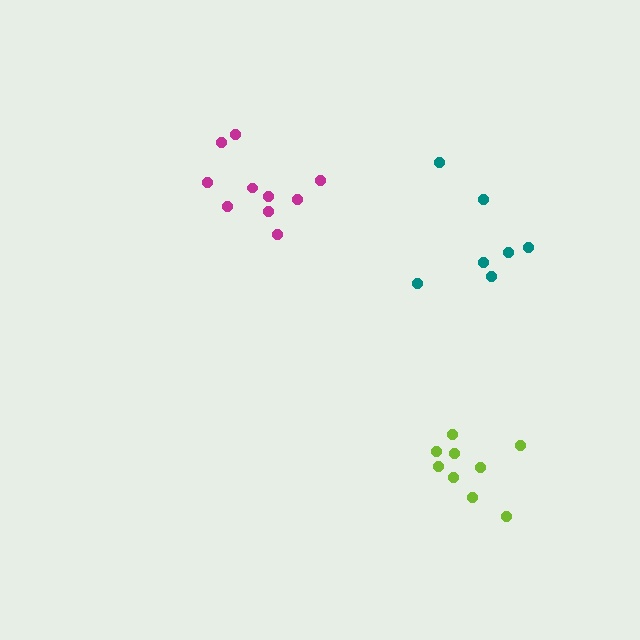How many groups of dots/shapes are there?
There are 3 groups.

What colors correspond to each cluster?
The clusters are colored: magenta, teal, lime.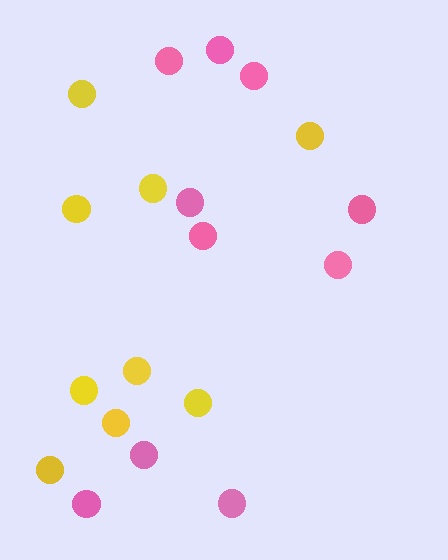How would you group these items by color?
There are 2 groups: one group of pink circles (10) and one group of yellow circles (9).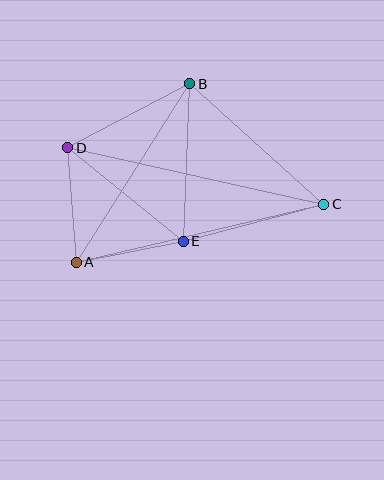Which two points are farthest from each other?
Points C and D are farthest from each other.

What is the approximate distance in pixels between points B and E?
The distance between B and E is approximately 158 pixels.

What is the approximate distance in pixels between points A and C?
The distance between A and C is approximately 254 pixels.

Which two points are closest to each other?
Points A and E are closest to each other.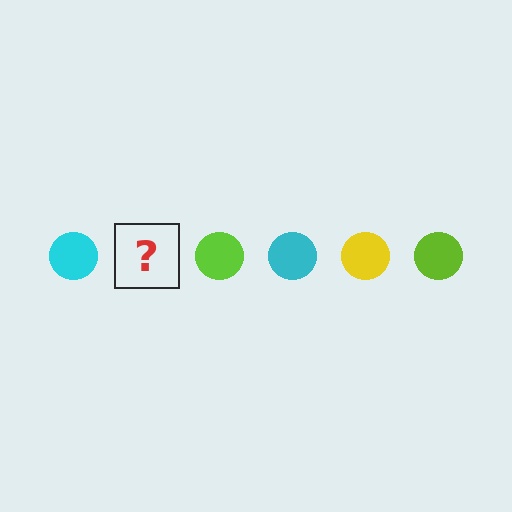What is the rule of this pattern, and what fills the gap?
The rule is that the pattern cycles through cyan, yellow, lime circles. The gap should be filled with a yellow circle.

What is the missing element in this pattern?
The missing element is a yellow circle.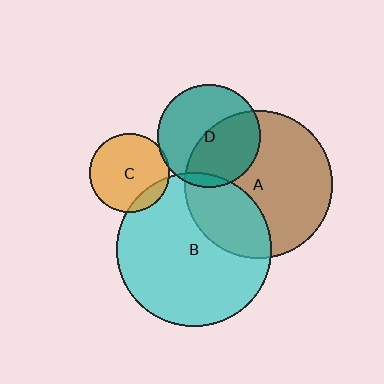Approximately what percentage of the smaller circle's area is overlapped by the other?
Approximately 15%.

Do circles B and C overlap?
Yes.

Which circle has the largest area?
Circle B (cyan).